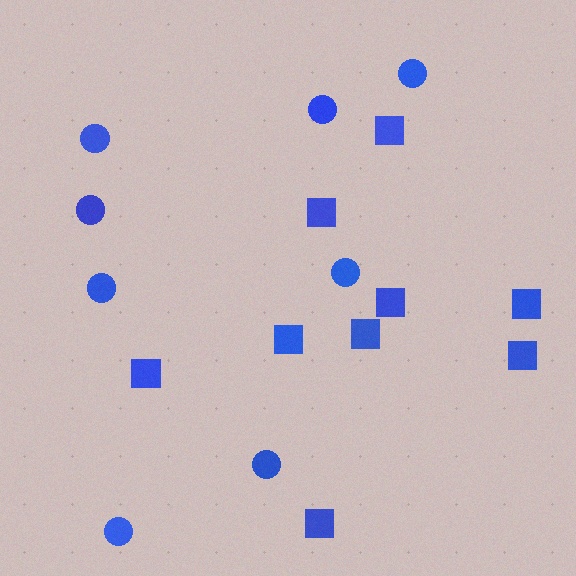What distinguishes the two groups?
There are 2 groups: one group of squares (9) and one group of circles (8).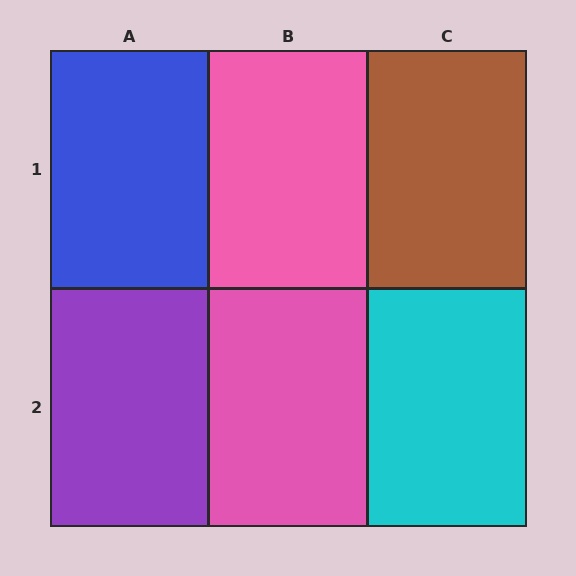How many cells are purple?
1 cell is purple.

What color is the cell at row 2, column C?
Cyan.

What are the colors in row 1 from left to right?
Blue, pink, brown.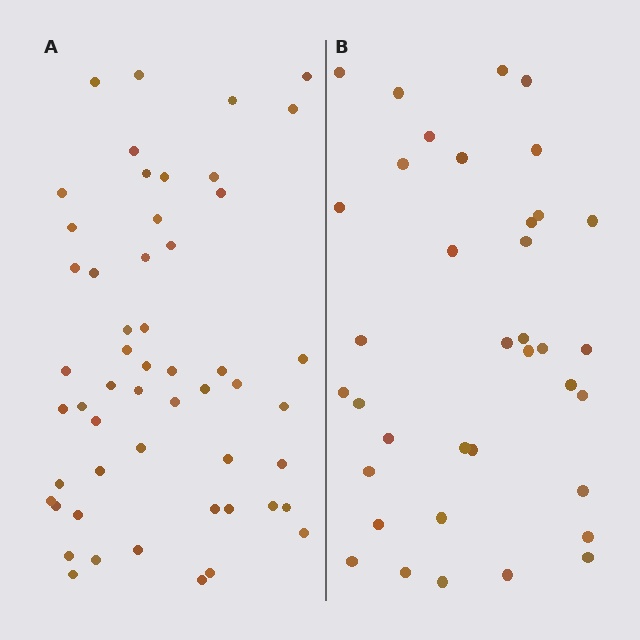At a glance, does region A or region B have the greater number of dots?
Region A (the left region) has more dots.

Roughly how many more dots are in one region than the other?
Region A has approximately 15 more dots than region B.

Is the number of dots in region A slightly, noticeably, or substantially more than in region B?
Region A has noticeably more, but not dramatically so. The ratio is roughly 1.4 to 1.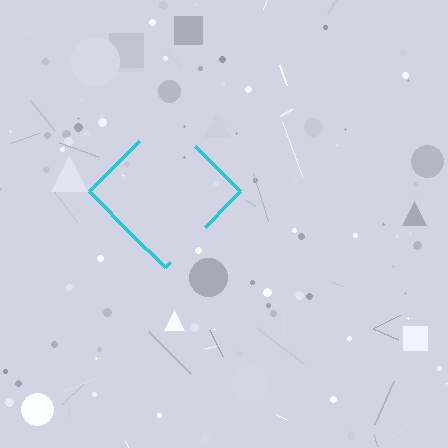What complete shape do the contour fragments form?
The contour fragments form a diamond.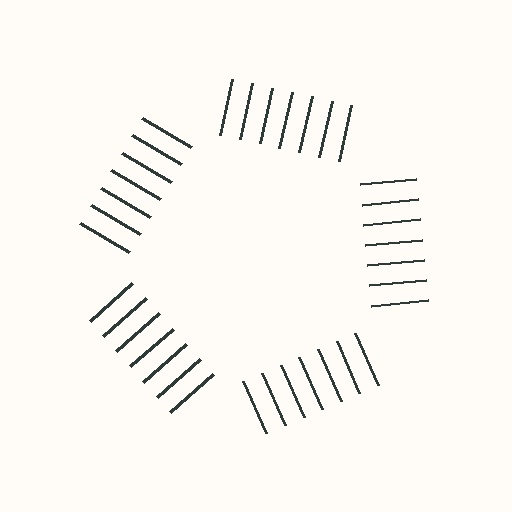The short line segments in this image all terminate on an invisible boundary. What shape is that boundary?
An illusory pentagon — the line segments terminate on its edges but no continuous stroke is drawn.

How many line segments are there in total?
35 — 7 along each of the 5 edges.